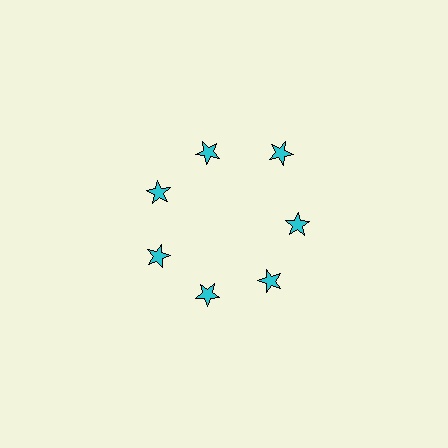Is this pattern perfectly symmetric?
No. The 7 cyan stars are arranged in a ring, but one element near the 1 o'clock position is pushed outward from the center, breaking the 7-fold rotational symmetry.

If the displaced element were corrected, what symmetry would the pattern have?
It would have 7-fold rotational symmetry — the pattern would map onto itself every 51 degrees.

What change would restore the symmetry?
The symmetry would be restored by moving it inward, back onto the ring so that all 7 stars sit at equal angles and equal distance from the center.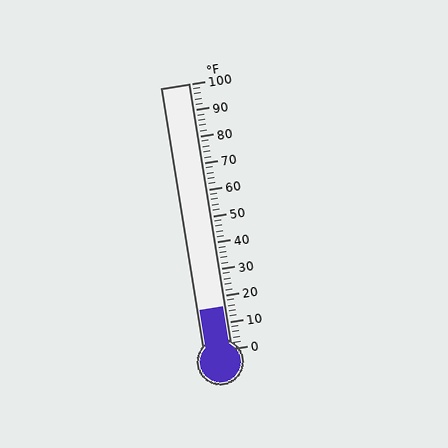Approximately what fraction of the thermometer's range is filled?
The thermometer is filled to approximately 15% of its range.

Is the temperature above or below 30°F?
The temperature is below 30°F.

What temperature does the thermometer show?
The thermometer shows approximately 16°F.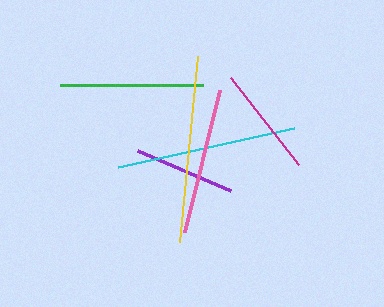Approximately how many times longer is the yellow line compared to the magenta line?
The yellow line is approximately 1.7 times the length of the magenta line.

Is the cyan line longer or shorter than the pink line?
The cyan line is longer than the pink line.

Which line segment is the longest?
The yellow line is the longest at approximately 187 pixels.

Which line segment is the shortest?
The purple line is the shortest at approximately 101 pixels.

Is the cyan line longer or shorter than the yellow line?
The yellow line is longer than the cyan line.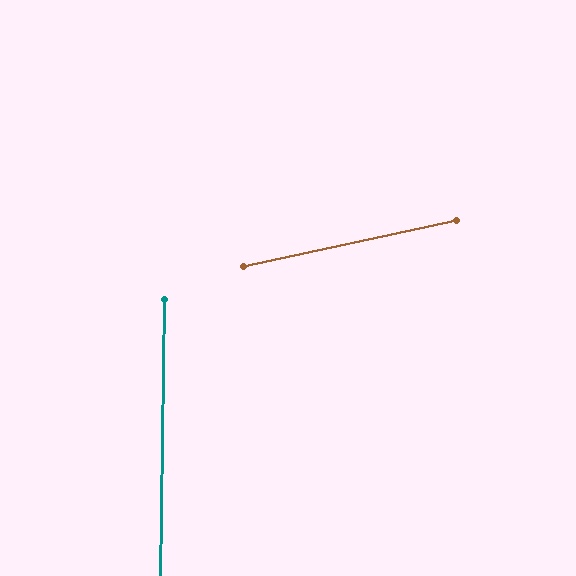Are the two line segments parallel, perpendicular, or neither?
Neither parallel nor perpendicular — they differ by about 77°.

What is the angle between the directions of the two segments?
Approximately 77 degrees.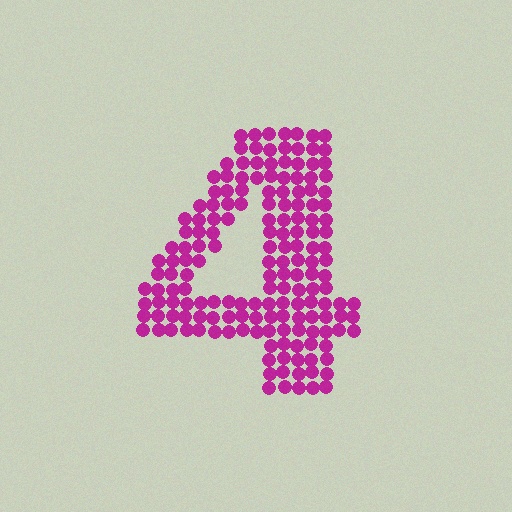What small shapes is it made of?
It is made of small circles.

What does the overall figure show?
The overall figure shows the digit 4.